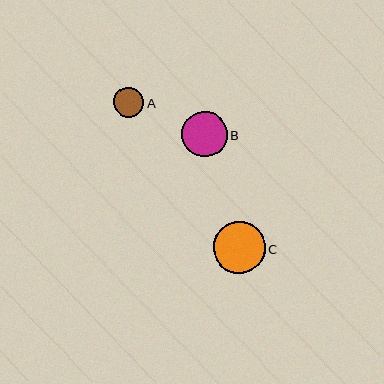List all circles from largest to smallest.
From largest to smallest: C, B, A.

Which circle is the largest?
Circle C is the largest with a size of approximately 52 pixels.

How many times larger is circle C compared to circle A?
Circle C is approximately 1.7 times the size of circle A.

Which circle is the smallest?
Circle A is the smallest with a size of approximately 30 pixels.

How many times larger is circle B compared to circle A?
Circle B is approximately 1.5 times the size of circle A.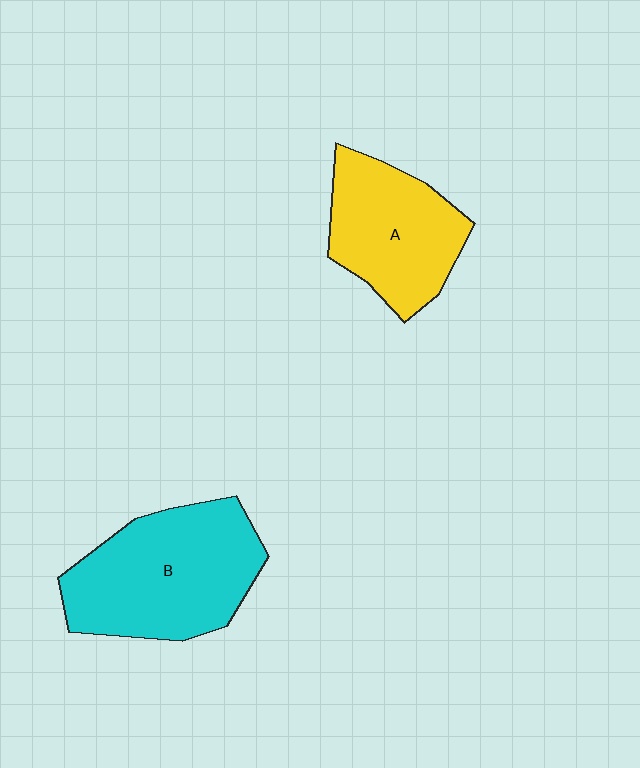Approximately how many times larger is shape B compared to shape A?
Approximately 1.4 times.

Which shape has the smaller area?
Shape A (yellow).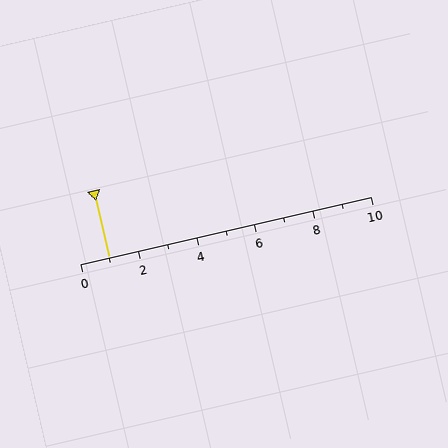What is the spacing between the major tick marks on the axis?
The major ticks are spaced 2 apart.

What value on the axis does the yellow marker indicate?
The marker indicates approximately 1.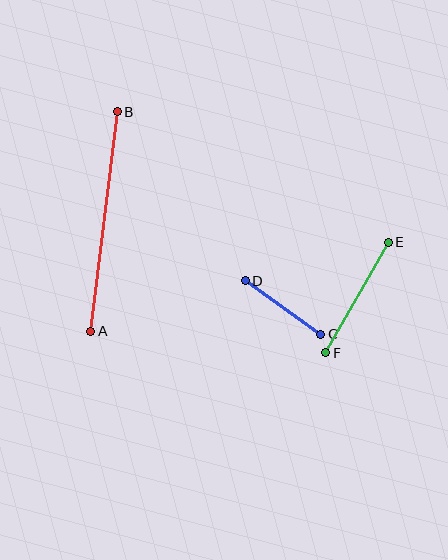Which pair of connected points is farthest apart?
Points A and B are farthest apart.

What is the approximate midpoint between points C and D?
The midpoint is at approximately (283, 308) pixels.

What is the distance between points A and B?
The distance is approximately 221 pixels.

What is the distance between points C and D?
The distance is approximately 92 pixels.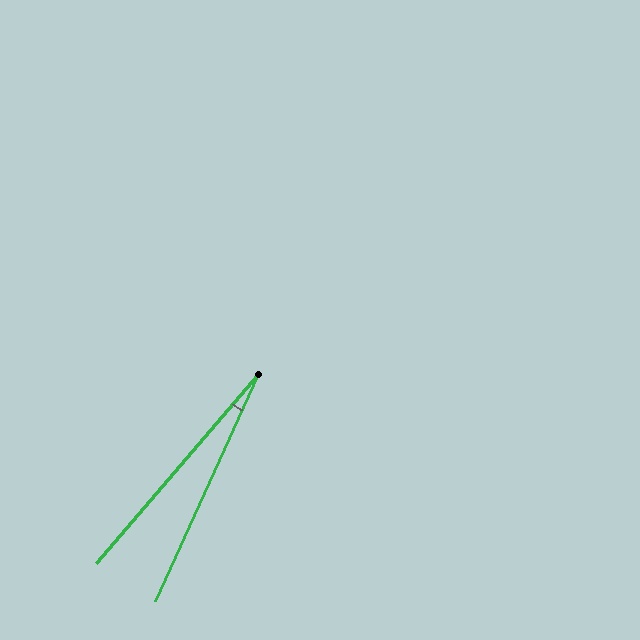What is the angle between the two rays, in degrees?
Approximately 16 degrees.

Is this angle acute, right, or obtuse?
It is acute.